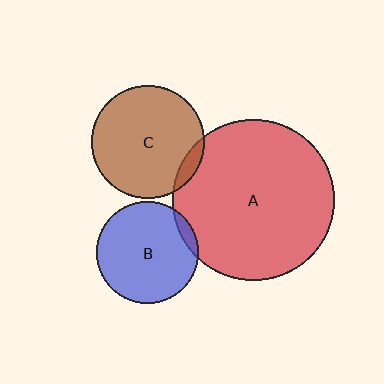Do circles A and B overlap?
Yes.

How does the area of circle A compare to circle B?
Approximately 2.5 times.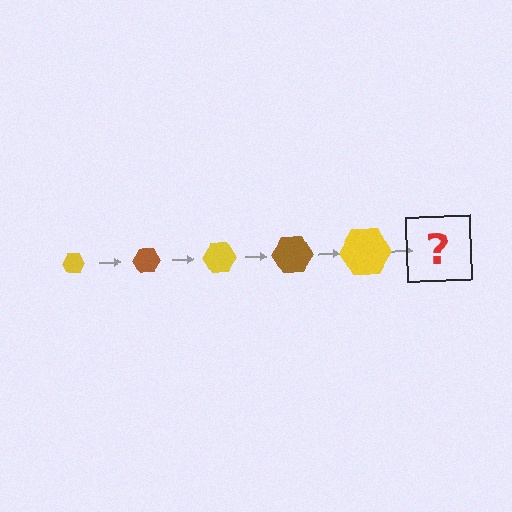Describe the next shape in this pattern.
It should be a brown hexagon, larger than the previous one.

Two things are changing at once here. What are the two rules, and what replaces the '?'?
The two rules are that the hexagon grows larger each step and the color cycles through yellow and brown. The '?' should be a brown hexagon, larger than the previous one.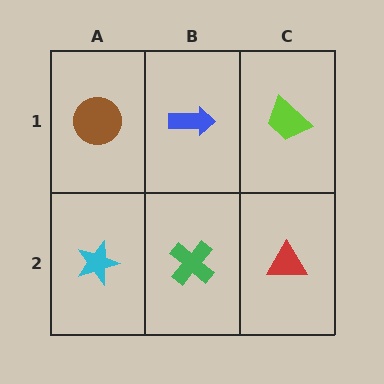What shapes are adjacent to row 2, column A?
A brown circle (row 1, column A), a green cross (row 2, column B).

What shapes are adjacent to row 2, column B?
A blue arrow (row 1, column B), a cyan star (row 2, column A), a red triangle (row 2, column C).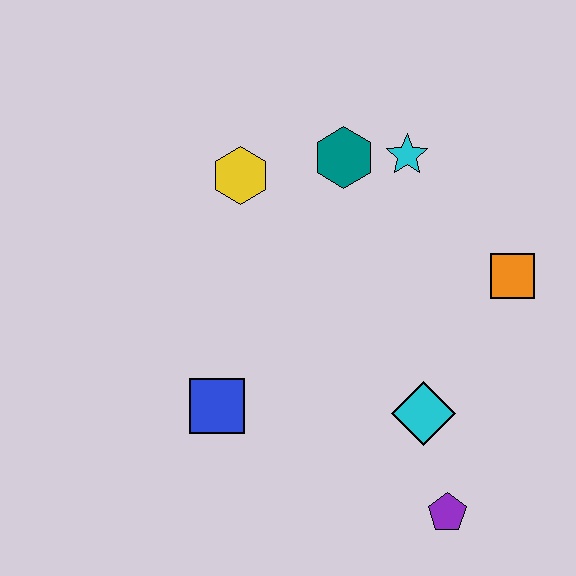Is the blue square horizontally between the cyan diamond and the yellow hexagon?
No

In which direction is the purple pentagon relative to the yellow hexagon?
The purple pentagon is below the yellow hexagon.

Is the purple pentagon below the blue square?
Yes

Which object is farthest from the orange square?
The blue square is farthest from the orange square.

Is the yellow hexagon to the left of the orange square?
Yes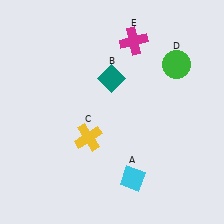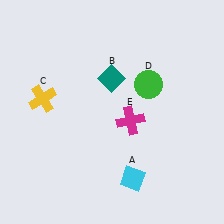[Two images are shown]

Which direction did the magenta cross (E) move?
The magenta cross (E) moved down.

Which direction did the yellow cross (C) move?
The yellow cross (C) moved left.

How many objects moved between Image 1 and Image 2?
3 objects moved between the two images.